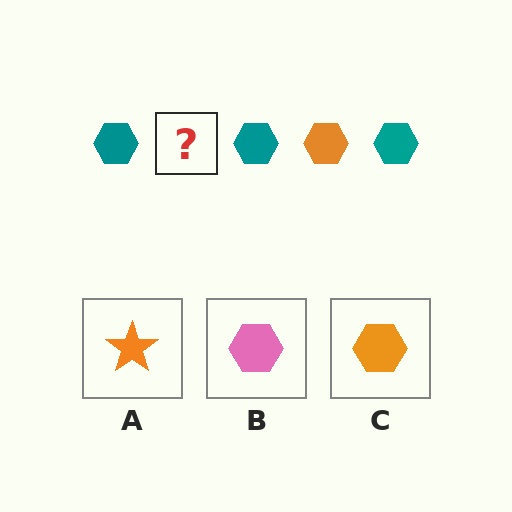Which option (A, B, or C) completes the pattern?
C.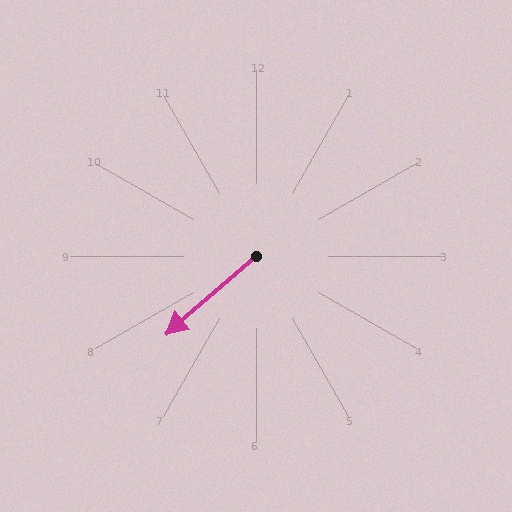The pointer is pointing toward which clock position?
Roughly 8 o'clock.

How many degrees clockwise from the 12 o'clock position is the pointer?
Approximately 229 degrees.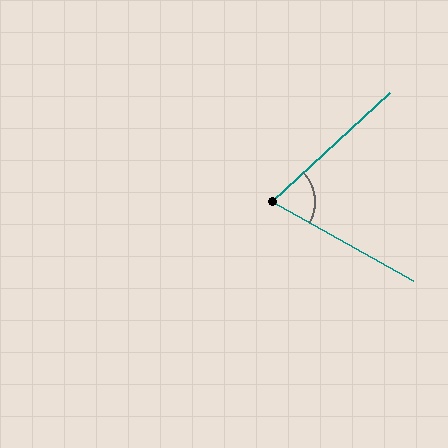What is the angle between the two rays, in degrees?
Approximately 72 degrees.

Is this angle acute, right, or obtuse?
It is acute.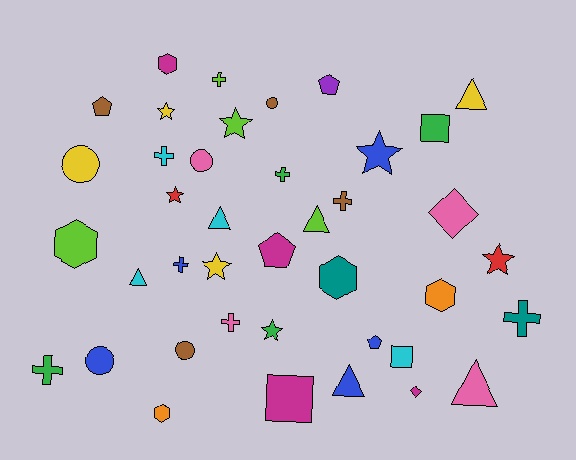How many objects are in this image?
There are 40 objects.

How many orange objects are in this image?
There are 2 orange objects.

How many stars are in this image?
There are 7 stars.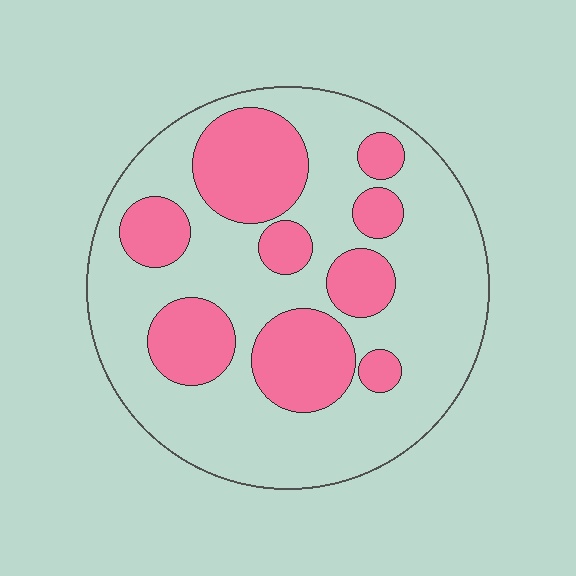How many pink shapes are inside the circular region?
9.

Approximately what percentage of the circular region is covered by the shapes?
Approximately 30%.